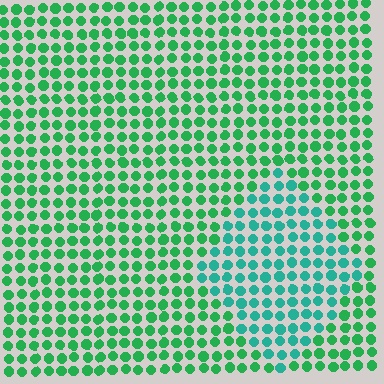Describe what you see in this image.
The image is filled with small green elements in a uniform arrangement. A diamond-shaped region is visible where the elements are tinted to a slightly different hue, forming a subtle color boundary.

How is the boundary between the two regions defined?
The boundary is defined purely by a slight shift in hue (about 31 degrees). Spacing, size, and orientation are identical on both sides.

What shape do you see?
I see a diamond.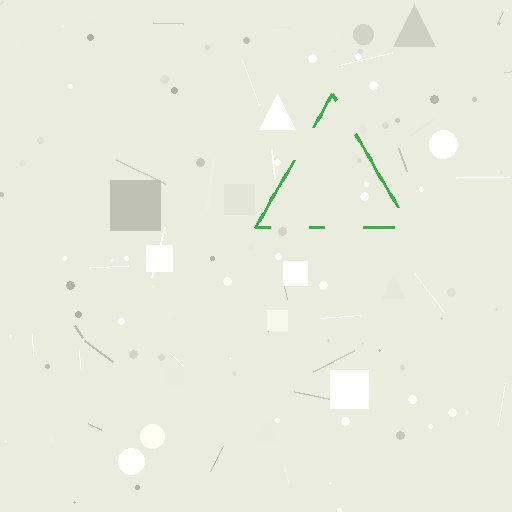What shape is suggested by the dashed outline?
The dashed outline suggests a triangle.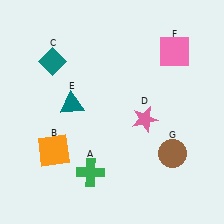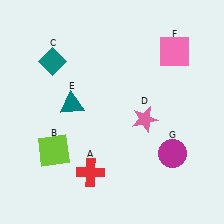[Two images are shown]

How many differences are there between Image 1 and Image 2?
There are 3 differences between the two images.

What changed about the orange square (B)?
In Image 1, B is orange. In Image 2, it changed to lime.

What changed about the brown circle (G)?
In Image 1, G is brown. In Image 2, it changed to magenta.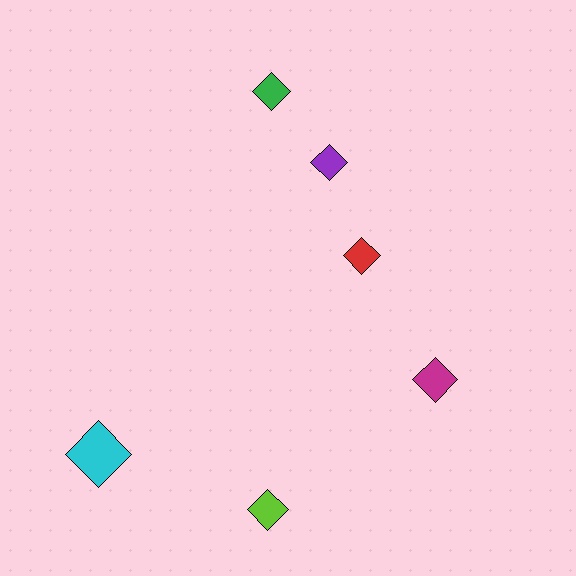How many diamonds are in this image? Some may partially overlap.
There are 6 diamonds.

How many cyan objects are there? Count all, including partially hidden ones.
There is 1 cyan object.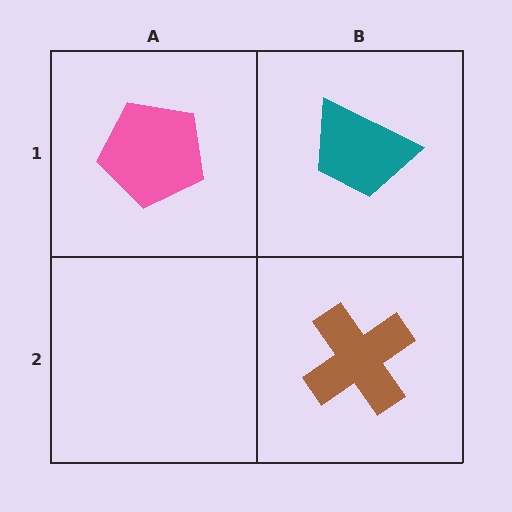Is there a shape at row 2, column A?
No, that cell is empty.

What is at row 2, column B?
A brown cross.